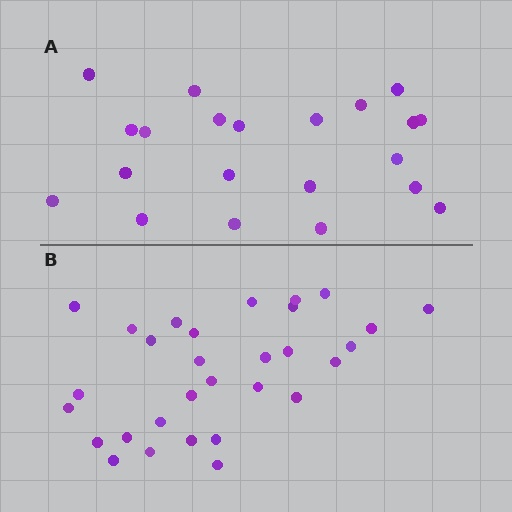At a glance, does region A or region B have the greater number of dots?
Region B (the bottom region) has more dots.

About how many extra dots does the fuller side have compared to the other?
Region B has roughly 8 or so more dots than region A.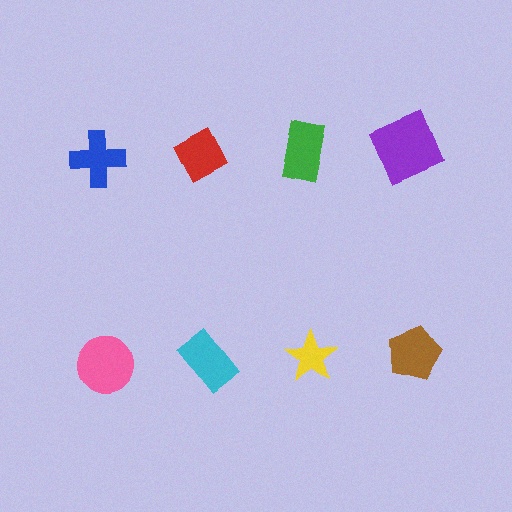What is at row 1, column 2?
A red diamond.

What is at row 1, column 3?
A green rectangle.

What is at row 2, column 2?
A cyan rectangle.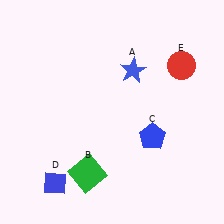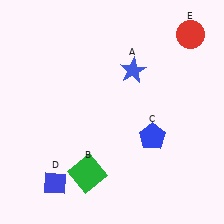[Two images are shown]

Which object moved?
The red circle (E) moved up.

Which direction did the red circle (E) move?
The red circle (E) moved up.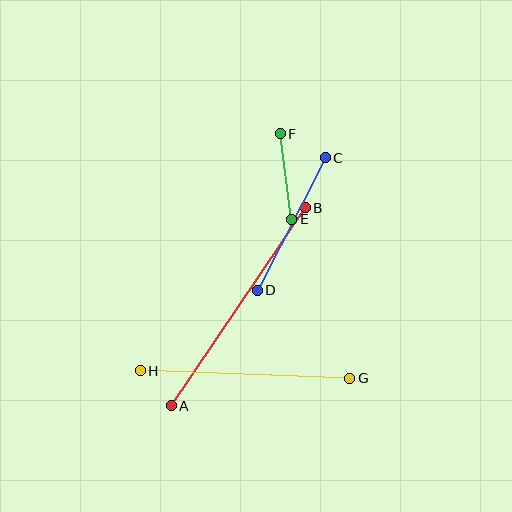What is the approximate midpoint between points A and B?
The midpoint is at approximately (238, 307) pixels.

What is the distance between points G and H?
The distance is approximately 210 pixels.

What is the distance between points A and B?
The distance is approximately 239 pixels.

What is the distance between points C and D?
The distance is approximately 149 pixels.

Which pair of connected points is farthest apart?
Points A and B are farthest apart.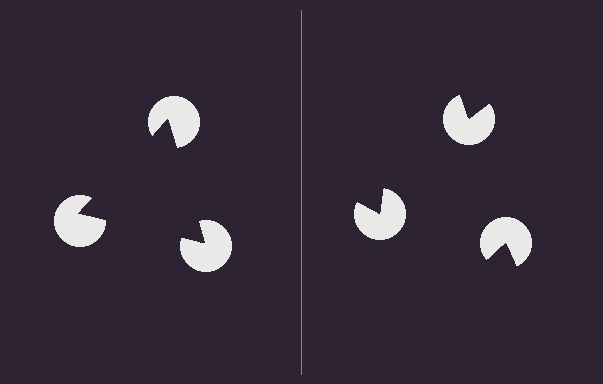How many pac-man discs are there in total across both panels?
6 — 3 on each side.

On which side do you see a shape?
An illusory triangle appears on the left side. On the right side the wedge cuts are rotated, so no coherent shape forms.